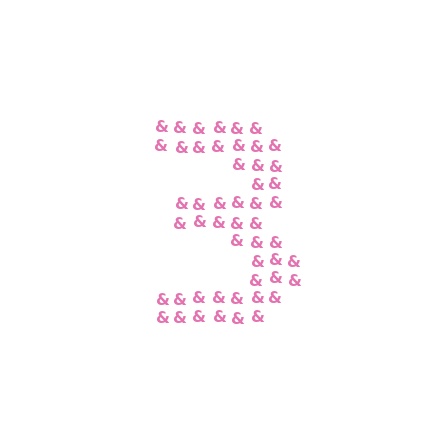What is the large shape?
The large shape is the digit 3.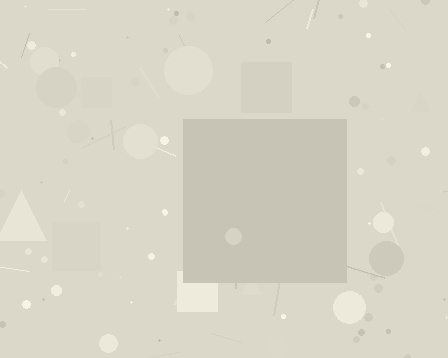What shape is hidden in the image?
A square is hidden in the image.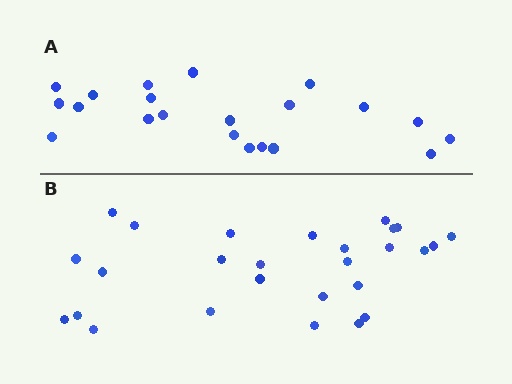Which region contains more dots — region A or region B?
Region B (the bottom region) has more dots.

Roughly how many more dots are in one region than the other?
Region B has about 6 more dots than region A.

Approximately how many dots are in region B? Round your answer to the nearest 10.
About 30 dots. (The exact count is 27, which rounds to 30.)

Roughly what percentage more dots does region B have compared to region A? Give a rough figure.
About 30% more.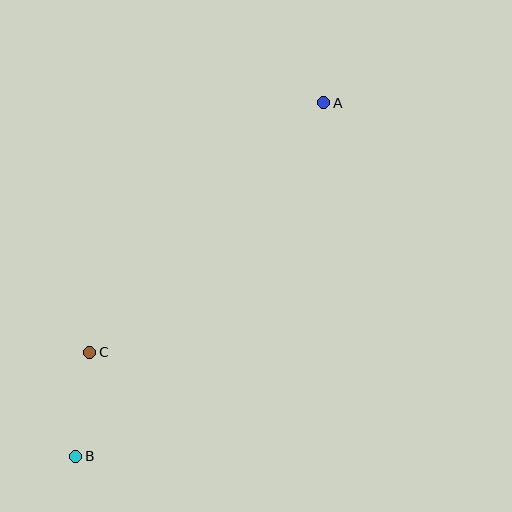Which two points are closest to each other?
Points B and C are closest to each other.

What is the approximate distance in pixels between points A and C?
The distance between A and C is approximately 342 pixels.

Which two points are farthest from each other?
Points A and B are farthest from each other.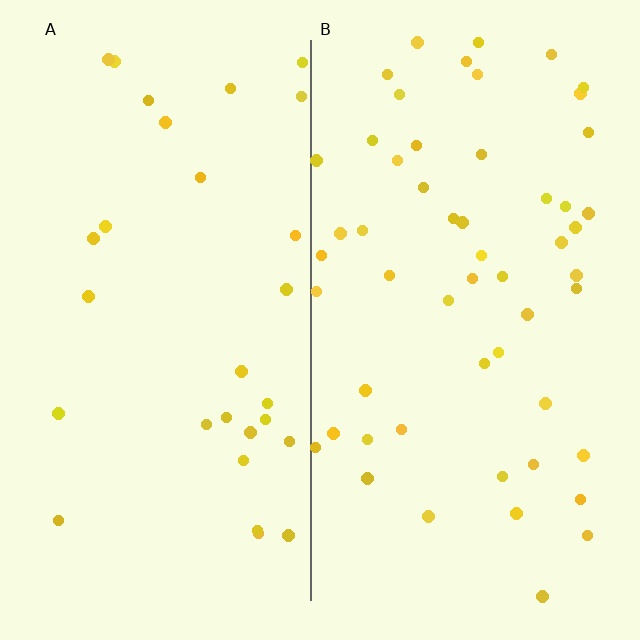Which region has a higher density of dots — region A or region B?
B (the right).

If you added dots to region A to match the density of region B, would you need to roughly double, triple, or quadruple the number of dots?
Approximately double.